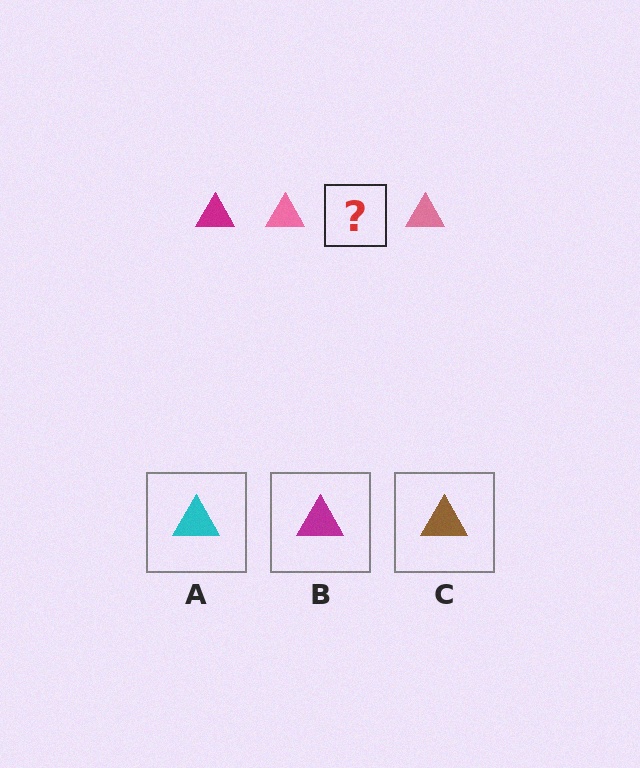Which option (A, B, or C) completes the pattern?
B.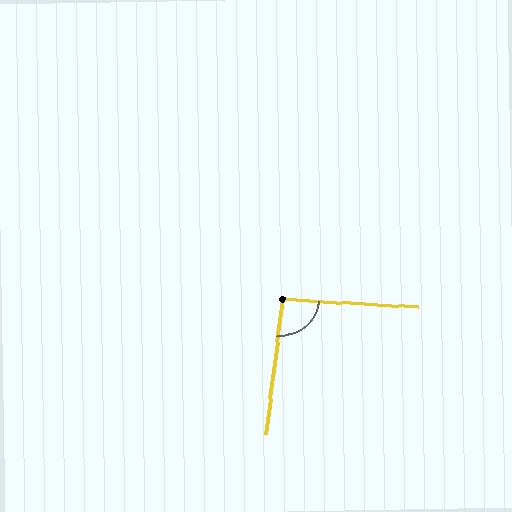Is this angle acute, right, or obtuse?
It is approximately a right angle.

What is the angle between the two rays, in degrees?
Approximately 94 degrees.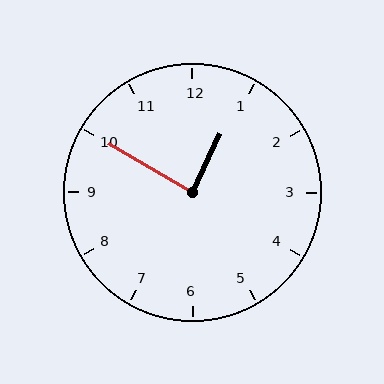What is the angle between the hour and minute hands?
Approximately 85 degrees.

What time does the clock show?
12:50.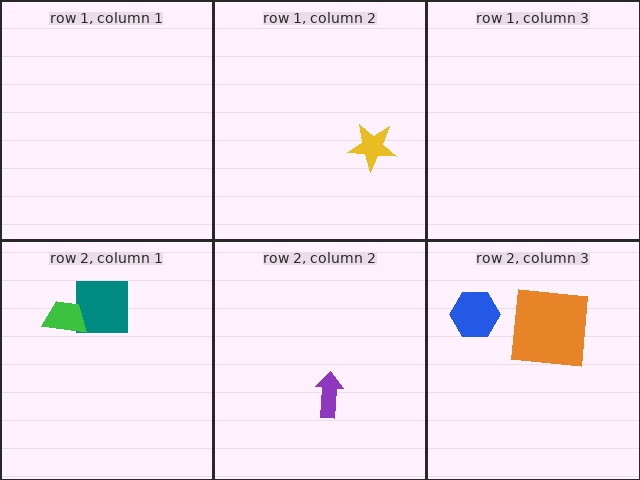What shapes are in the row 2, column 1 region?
The teal square, the green trapezoid.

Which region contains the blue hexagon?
The row 2, column 3 region.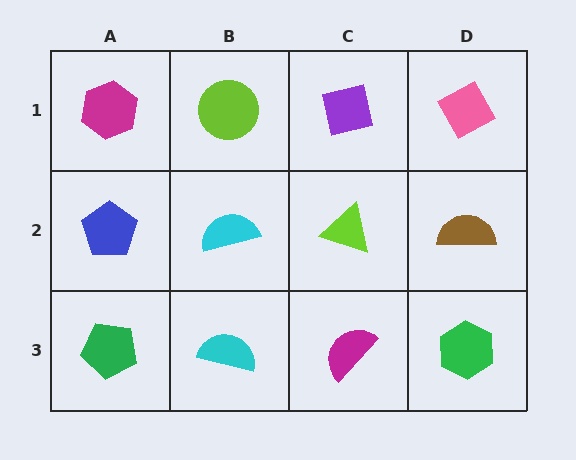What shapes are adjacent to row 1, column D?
A brown semicircle (row 2, column D), a purple square (row 1, column C).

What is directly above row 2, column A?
A magenta hexagon.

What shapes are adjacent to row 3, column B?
A cyan semicircle (row 2, column B), a green pentagon (row 3, column A), a magenta semicircle (row 3, column C).